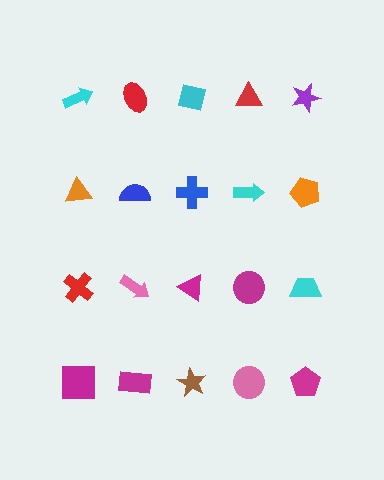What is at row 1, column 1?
A cyan arrow.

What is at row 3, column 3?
A magenta triangle.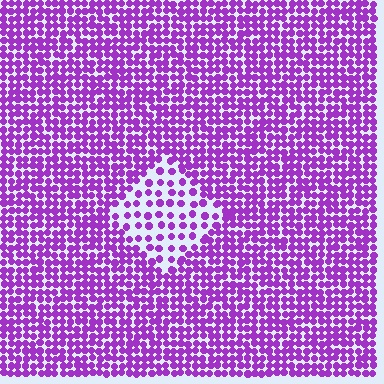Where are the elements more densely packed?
The elements are more densely packed outside the diamond boundary.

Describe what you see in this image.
The image contains small purple elements arranged at two different densities. A diamond-shaped region is visible where the elements are less densely packed than the surrounding area.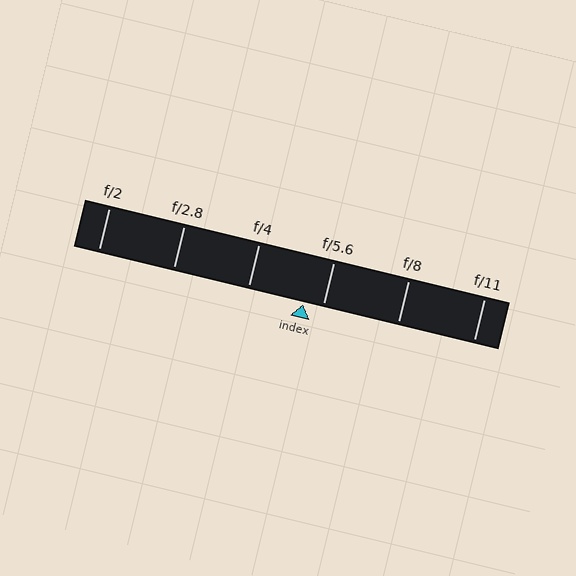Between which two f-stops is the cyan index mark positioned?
The index mark is between f/4 and f/5.6.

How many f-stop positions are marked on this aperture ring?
There are 6 f-stop positions marked.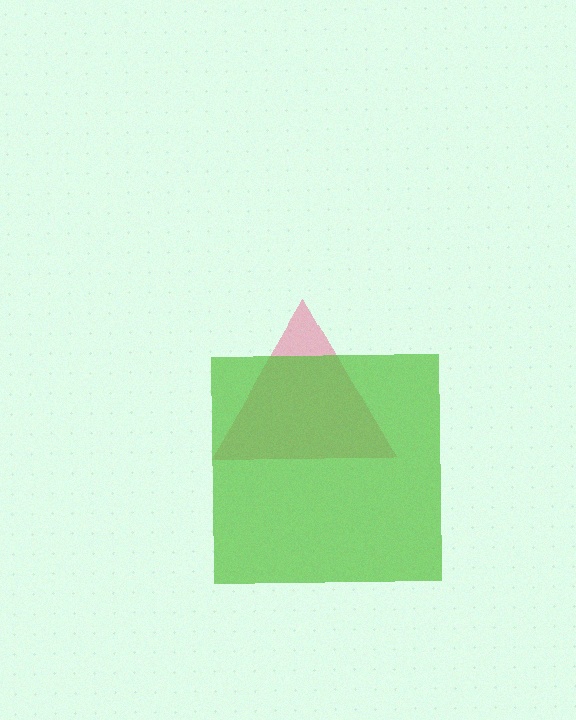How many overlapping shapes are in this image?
There are 2 overlapping shapes in the image.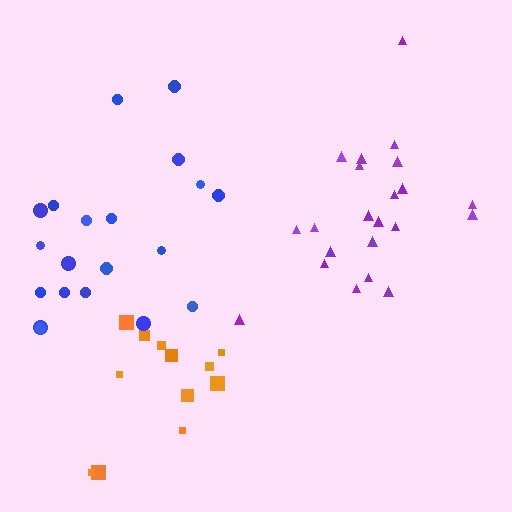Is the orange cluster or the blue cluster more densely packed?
Blue.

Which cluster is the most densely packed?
Purple.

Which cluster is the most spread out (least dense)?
Orange.